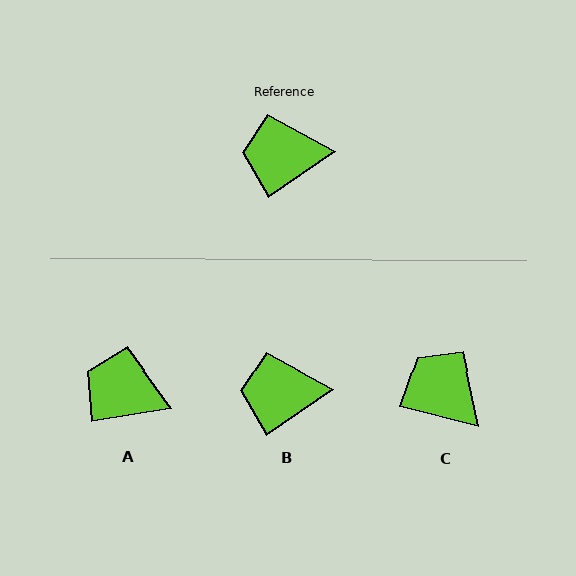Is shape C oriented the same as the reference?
No, it is off by about 49 degrees.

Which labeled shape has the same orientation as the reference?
B.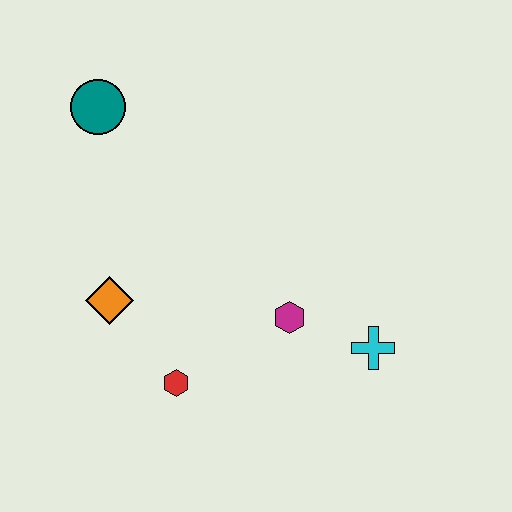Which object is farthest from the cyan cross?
The teal circle is farthest from the cyan cross.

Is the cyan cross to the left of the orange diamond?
No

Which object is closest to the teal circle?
The orange diamond is closest to the teal circle.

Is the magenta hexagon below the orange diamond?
Yes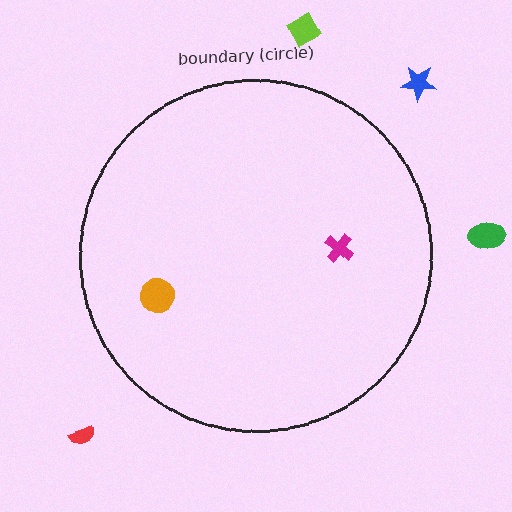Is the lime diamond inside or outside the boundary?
Outside.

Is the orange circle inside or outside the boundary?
Inside.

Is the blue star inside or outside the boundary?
Outside.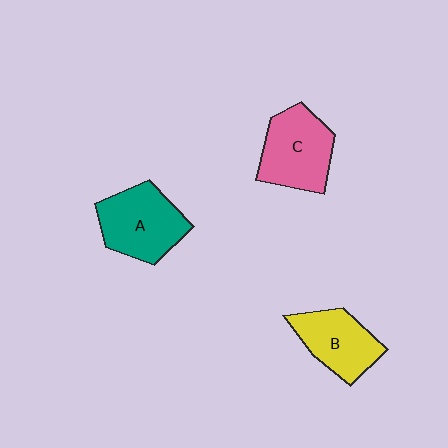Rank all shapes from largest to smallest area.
From largest to smallest: A (teal), C (pink), B (yellow).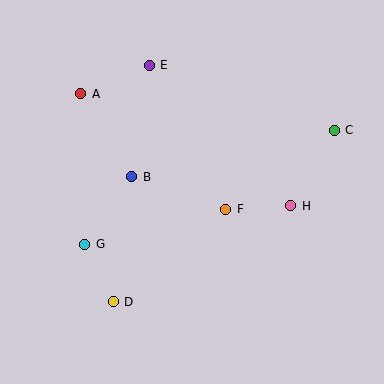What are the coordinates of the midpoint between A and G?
The midpoint between A and G is at (83, 169).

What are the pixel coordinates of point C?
Point C is at (334, 130).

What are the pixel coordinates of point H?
Point H is at (291, 206).